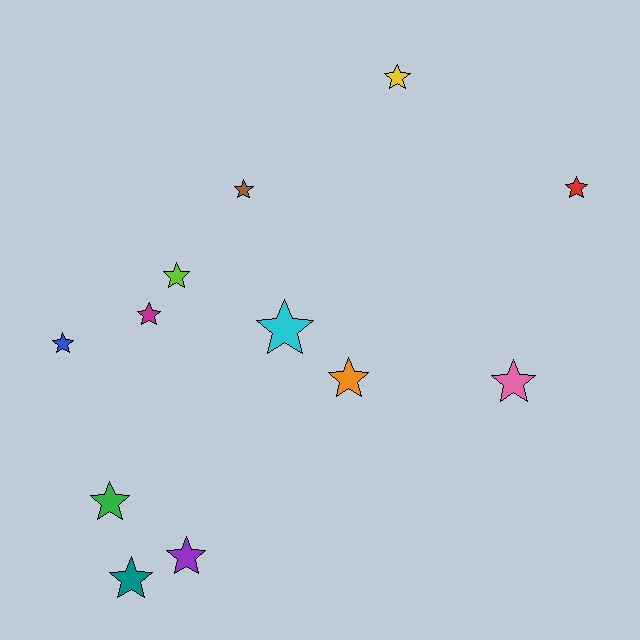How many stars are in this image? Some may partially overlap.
There are 12 stars.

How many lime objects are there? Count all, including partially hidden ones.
There is 1 lime object.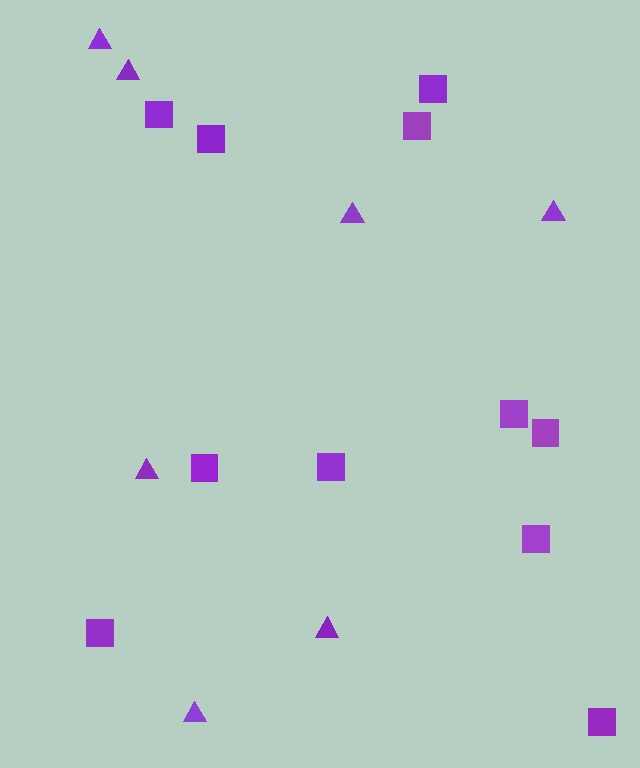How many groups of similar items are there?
There are 2 groups: one group of squares (11) and one group of triangles (7).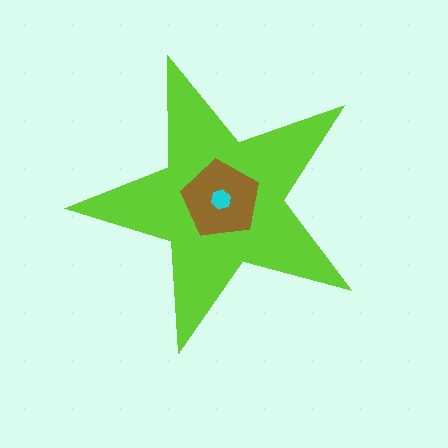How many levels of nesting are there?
3.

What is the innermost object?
The cyan hexagon.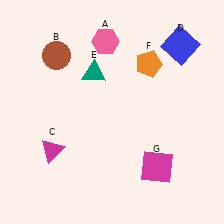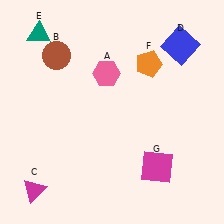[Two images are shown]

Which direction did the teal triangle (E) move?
The teal triangle (E) moved left.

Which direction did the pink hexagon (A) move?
The pink hexagon (A) moved down.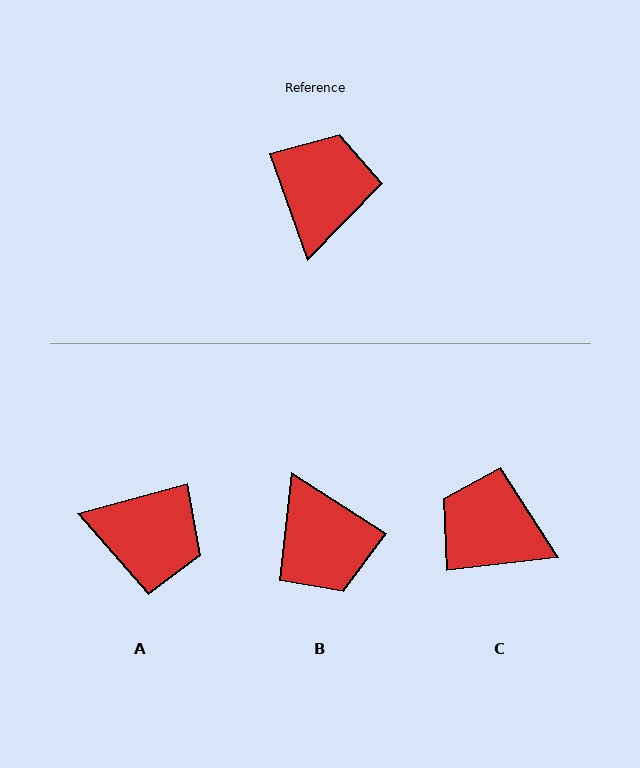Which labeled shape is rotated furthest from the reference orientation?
B, about 142 degrees away.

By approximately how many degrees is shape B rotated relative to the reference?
Approximately 142 degrees clockwise.